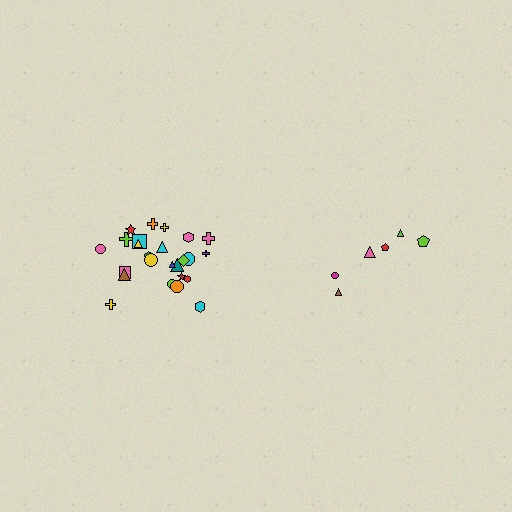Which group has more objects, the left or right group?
The left group.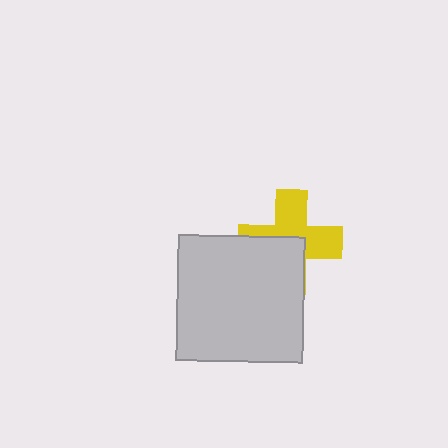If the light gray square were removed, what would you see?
You would see the complete yellow cross.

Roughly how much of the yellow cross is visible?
About half of it is visible (roughly 56%).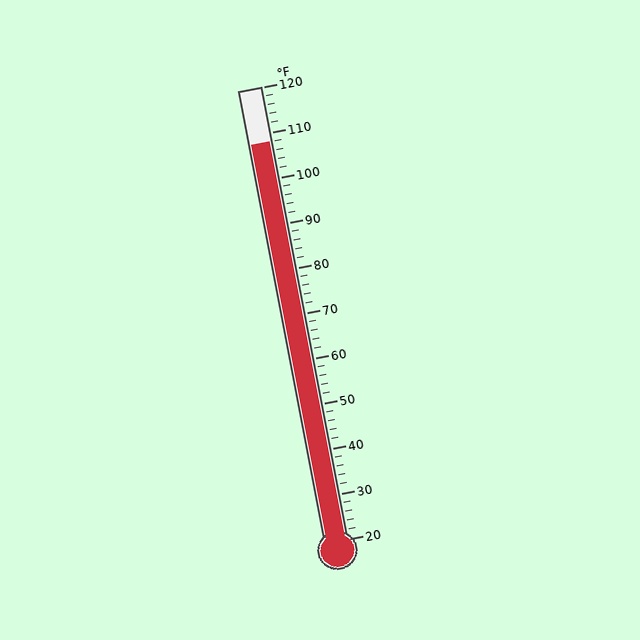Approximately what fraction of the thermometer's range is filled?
The thermometer is filled to approximately 90% of its range.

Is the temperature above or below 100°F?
The temperature is above 100°F.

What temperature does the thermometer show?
The thermometer shows approximately 108°F.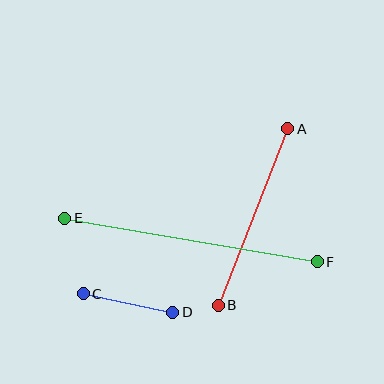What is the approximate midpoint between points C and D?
The midpoint is at approximately (128, 303) pixels.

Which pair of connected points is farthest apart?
Points E and F are farthest apart.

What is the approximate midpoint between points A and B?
The midpoint is at approximately (253, 217) pixels.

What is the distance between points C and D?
The distance is approximately 91 pixels.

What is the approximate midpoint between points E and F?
The midpoint is at approximately (191, 240) pixels.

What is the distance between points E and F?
The distance is approximately 256 pixels.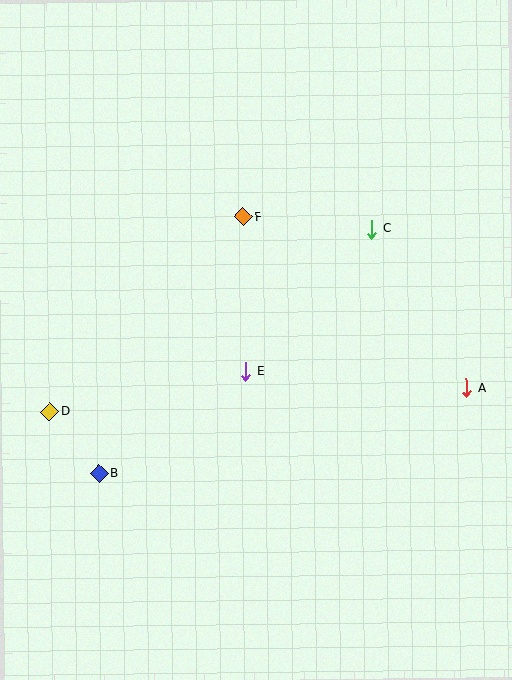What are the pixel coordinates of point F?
Point F is at (243, 217).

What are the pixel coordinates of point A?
Point A is at (467, 388).